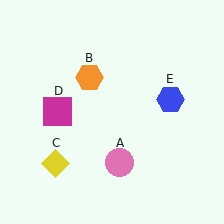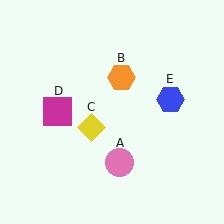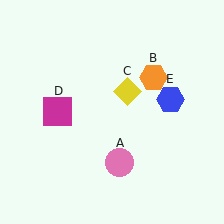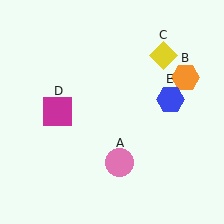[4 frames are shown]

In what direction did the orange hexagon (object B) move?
The orange hexagon (object B) moved right.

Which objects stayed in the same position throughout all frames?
Pink circle (object A) and magenta square (object D) and blue hexagon (object E) remained stationary.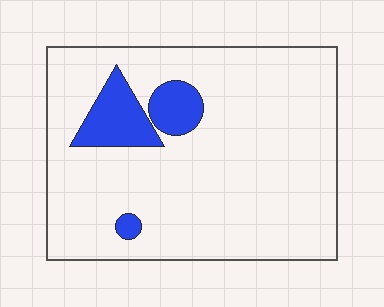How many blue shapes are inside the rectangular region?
3.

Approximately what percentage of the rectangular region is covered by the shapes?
Approximately 10%.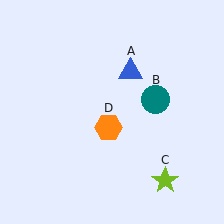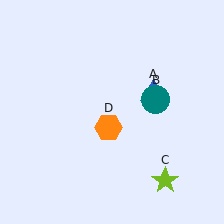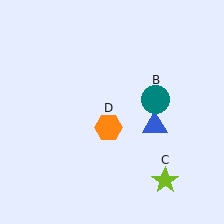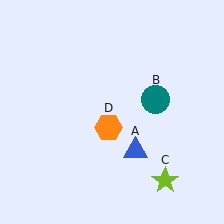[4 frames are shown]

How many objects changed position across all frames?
1 object changed position: blue triangle (object A).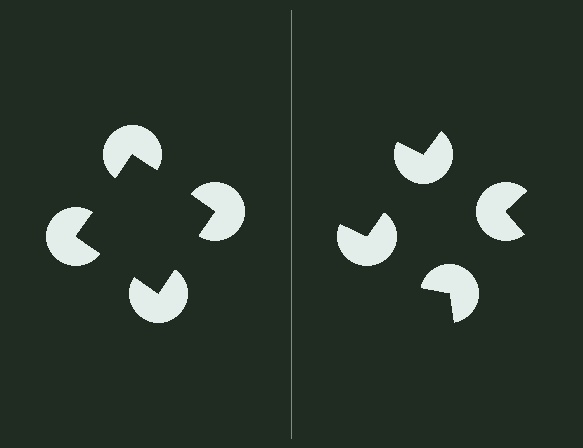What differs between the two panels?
The pac-man discs are positioned identically on both sides; only the wedge orientations differ. On the left they align to a square; on the right they are misaligned.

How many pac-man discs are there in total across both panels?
8 — 4 on each side.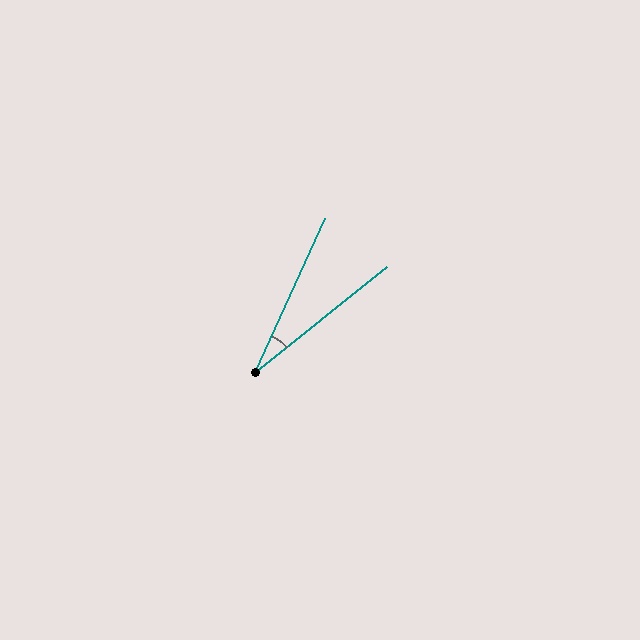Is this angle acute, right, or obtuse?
It is acute.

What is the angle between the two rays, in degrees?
Approximately 27 degrees.